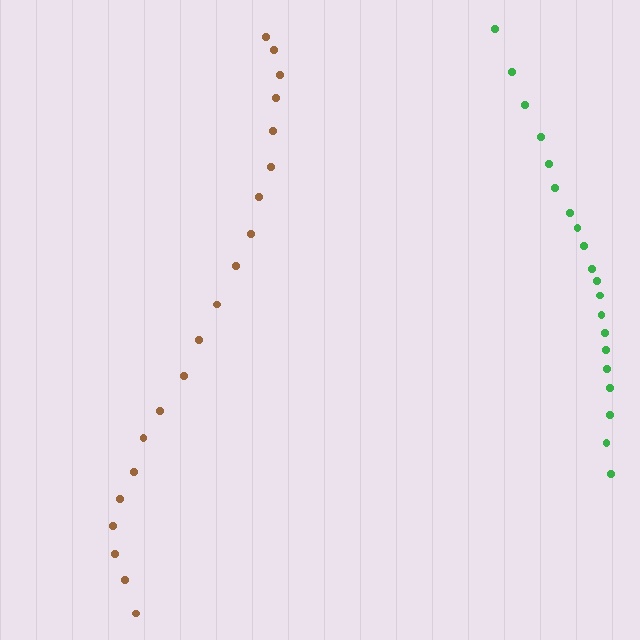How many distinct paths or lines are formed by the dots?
There are 2 distinct paths.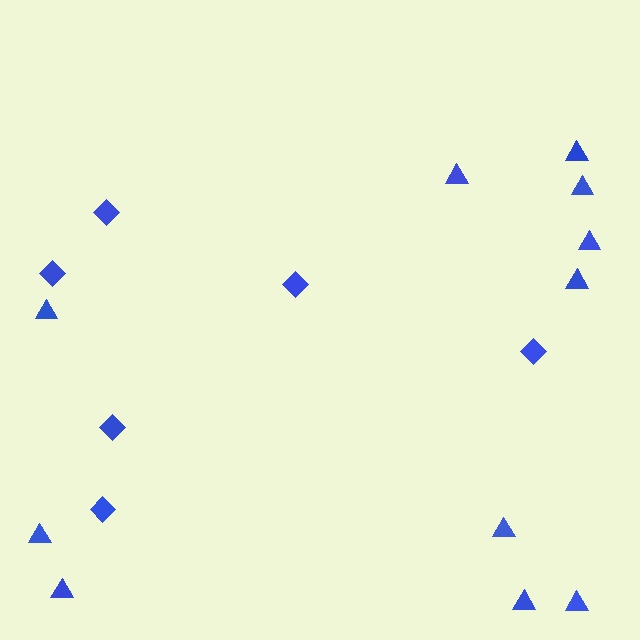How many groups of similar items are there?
There are 2 groups: one group of triangles (11) and one group of diamonds (6).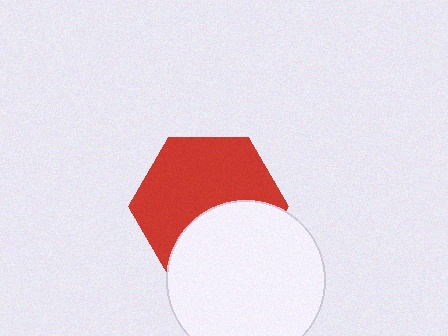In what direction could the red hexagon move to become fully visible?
The red hexagon could move up. That would shift it out from behind the white circle entirely.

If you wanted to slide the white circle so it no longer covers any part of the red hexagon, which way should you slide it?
Slide it down — that is the most direct way to separate the two shapes.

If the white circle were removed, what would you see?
You would see the complete red hexagon.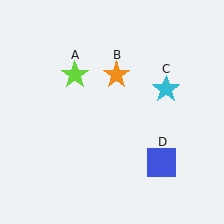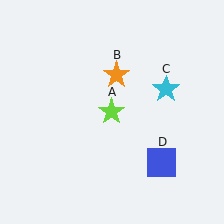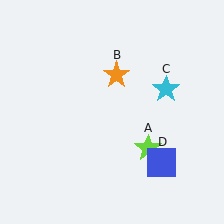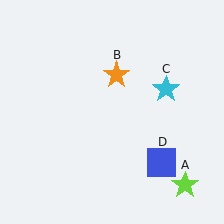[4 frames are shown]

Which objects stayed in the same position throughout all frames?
Orange star (object B) and cyan star (object C) and blue square (object D) remained stationary.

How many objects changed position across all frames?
1 object changed position: lime star (object A).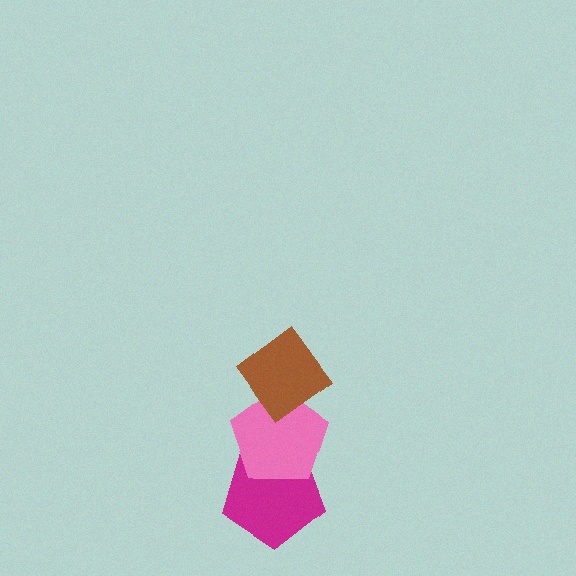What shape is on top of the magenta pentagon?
The pink pentagon is on top of the magenta pentagon.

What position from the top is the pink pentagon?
The pink pentagon is 2nd from the top.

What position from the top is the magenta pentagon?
The magenta pentagon is 3rd from the top.